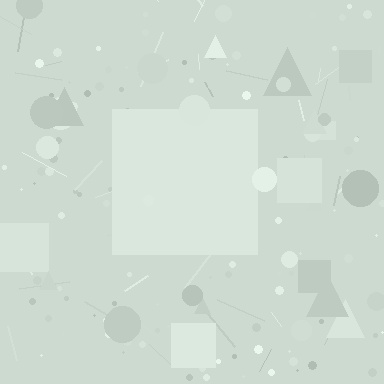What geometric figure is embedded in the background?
A square is embedded in the background.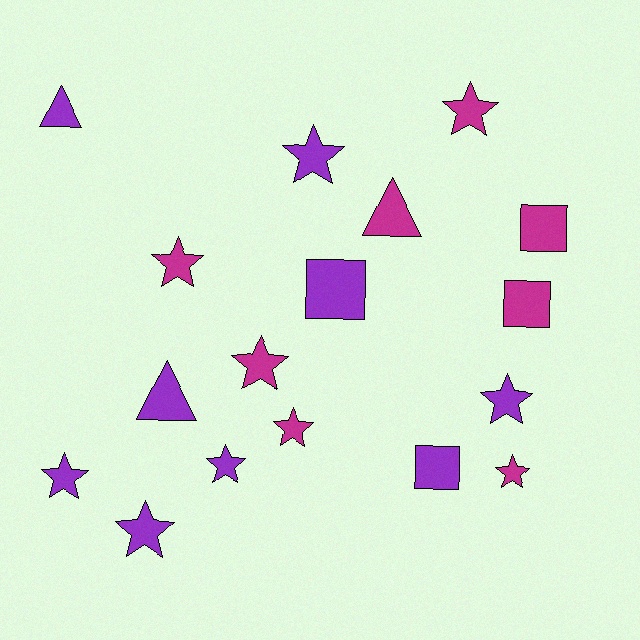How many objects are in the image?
There are 17 objects.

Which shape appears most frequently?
Star, with 10 objects.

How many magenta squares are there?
There are 2 magenta squares.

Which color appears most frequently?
Purple, with 9 objects.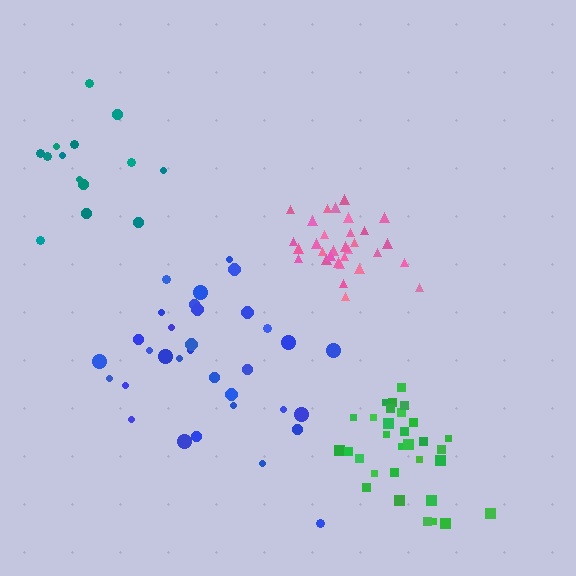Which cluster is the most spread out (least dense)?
Teal.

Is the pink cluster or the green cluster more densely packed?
Pink.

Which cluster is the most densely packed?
Pink.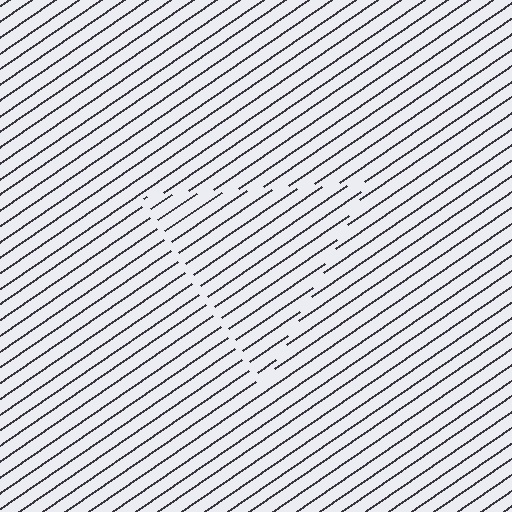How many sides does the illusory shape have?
3 sides — the line-ends trace a triangle.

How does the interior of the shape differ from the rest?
The interior of the shape contains the same grating, shifted by half a period — the contour is defined by the phase discontinuity where line-ends from the inner and outer gratings abut.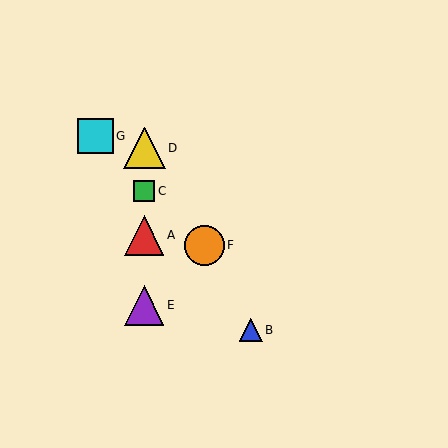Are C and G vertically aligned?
No, C is at x≈144 and G is at x≈95.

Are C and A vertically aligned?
Yes, both are at x≈144.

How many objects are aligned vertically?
4 objects (A, C, D, E) are aligned vertically.